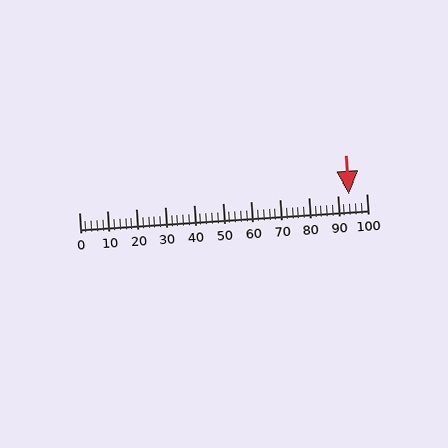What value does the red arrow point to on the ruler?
The red arrow points to approximately 94.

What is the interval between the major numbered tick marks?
The major tick marks are spaced 10 units apart.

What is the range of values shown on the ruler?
The ruler shows values from 0 to 100.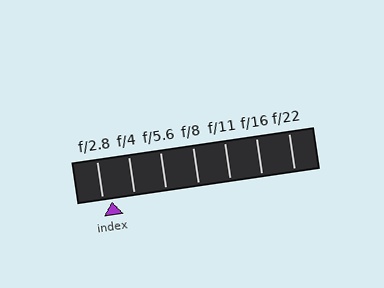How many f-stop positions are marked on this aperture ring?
There are 7 f-stop positions marked.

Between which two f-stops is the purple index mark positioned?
The index mark is between f/2.8 and f/4.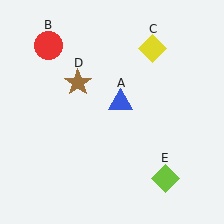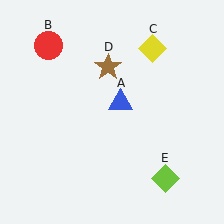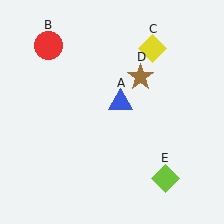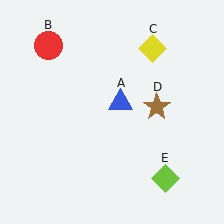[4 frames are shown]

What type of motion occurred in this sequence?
The brown star (object D) rotated clockwise around the center of the scene.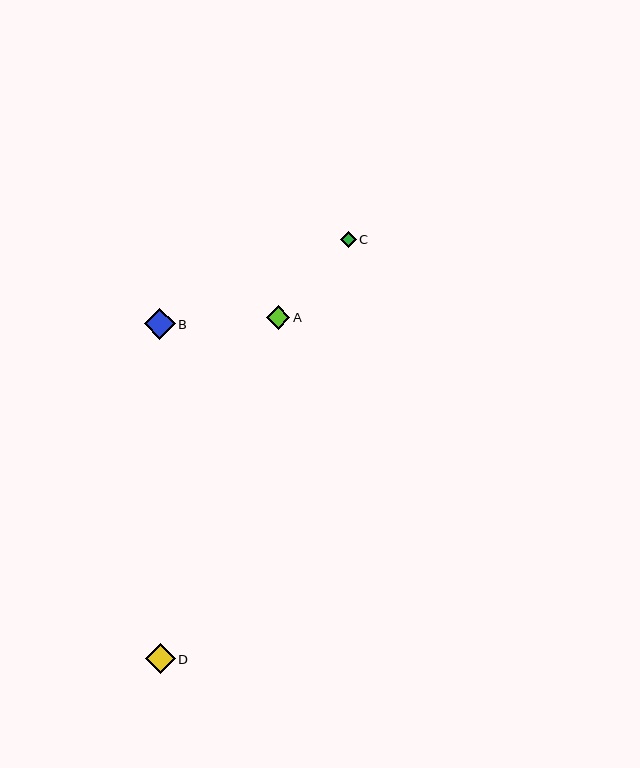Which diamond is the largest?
Diamond B is the largest with a size of approximately 31 pixels.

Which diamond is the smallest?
Diamond C is the smallest with a size of approximately 16 pixels.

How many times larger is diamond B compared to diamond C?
Diamond B is approximately 2.0 times the size of diamond C.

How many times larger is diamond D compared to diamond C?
Diamond D is approximately 1.9 times the size of diamond C.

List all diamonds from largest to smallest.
From largest to smallest: B, D, A, C.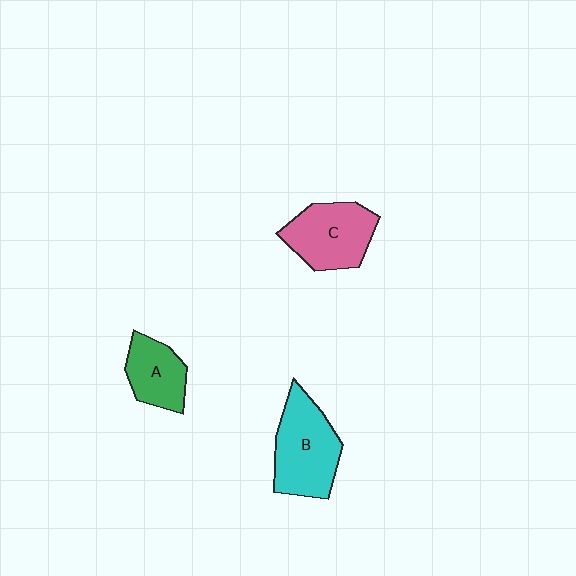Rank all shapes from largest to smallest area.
From largest to smallest: B (cyan), C (pink), A (green).